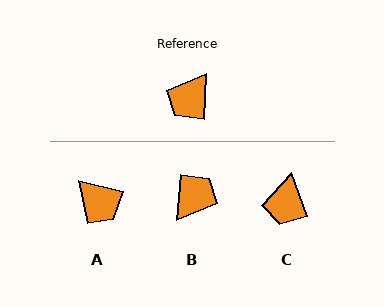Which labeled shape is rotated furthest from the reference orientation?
B, about 180 degrees away.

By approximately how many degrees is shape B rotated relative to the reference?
Approximately 180 degrees counter-clockwise.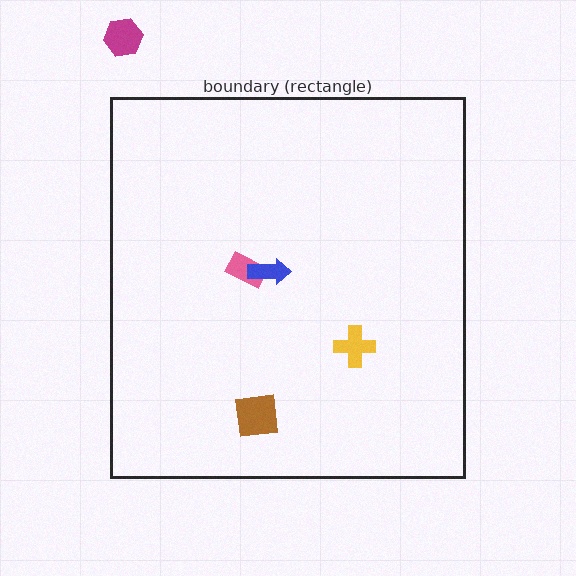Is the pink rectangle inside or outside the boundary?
Inside.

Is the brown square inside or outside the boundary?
Inside.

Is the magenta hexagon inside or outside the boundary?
Outside.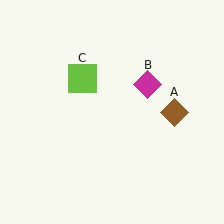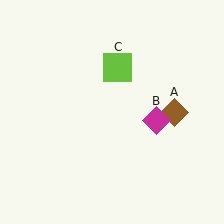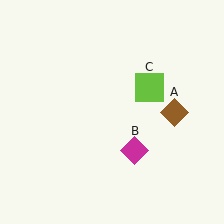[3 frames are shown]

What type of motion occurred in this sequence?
The magenta diamond (object B), lime square (object C) rotated clockwise around the center of the scene.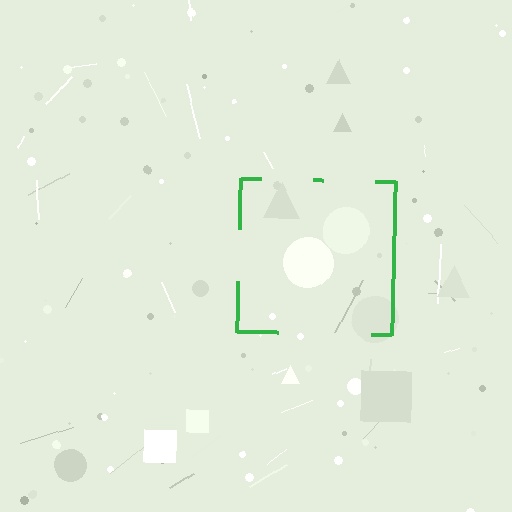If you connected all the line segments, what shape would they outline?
They would outline a square.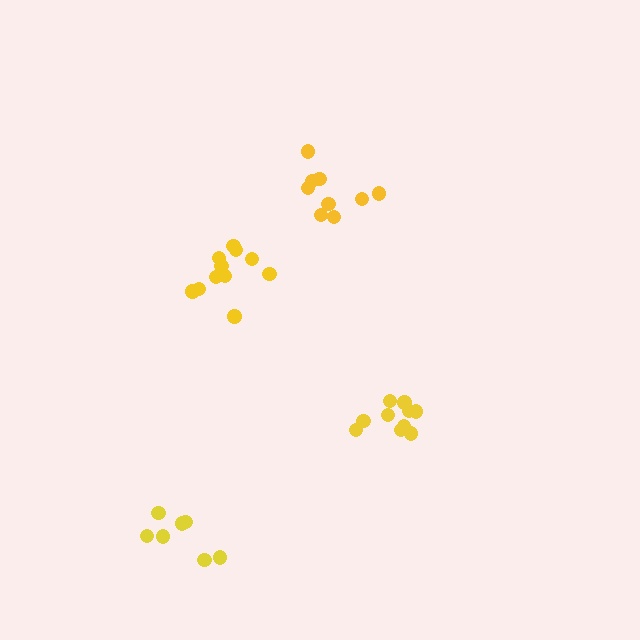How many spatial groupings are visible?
There are 4 spatial groupings.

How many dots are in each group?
Group 1: 10 dots, Group 2: 9 dots, Group 3: 11 dots, Group 4: 7 dots (37 total).